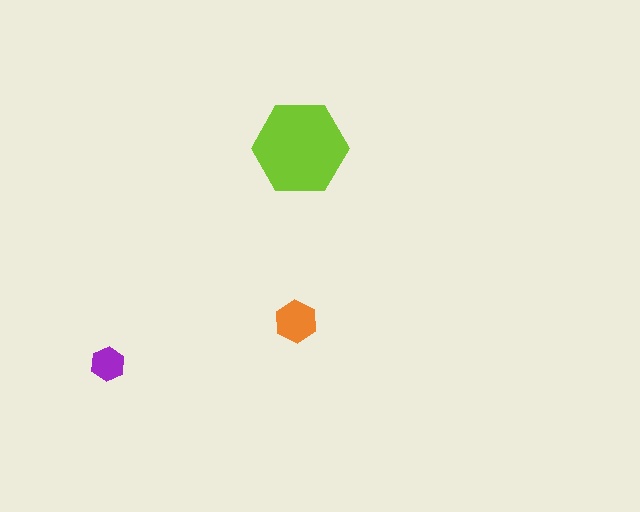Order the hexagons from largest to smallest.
the lime one, the orange one, the purple one.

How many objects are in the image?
There are 3 objects in the image.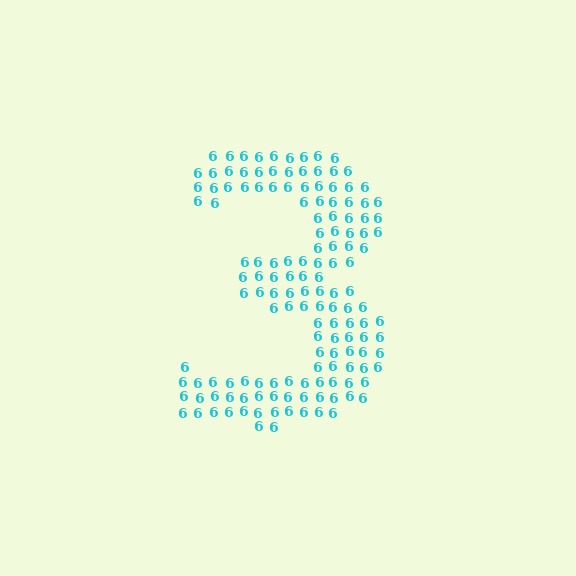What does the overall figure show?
The overall figure shows the digit 3.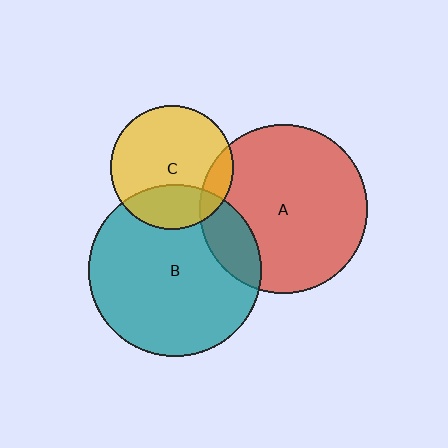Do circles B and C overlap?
Yes.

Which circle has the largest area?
Circle B (teal).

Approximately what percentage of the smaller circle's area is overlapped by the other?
Approximately 25%.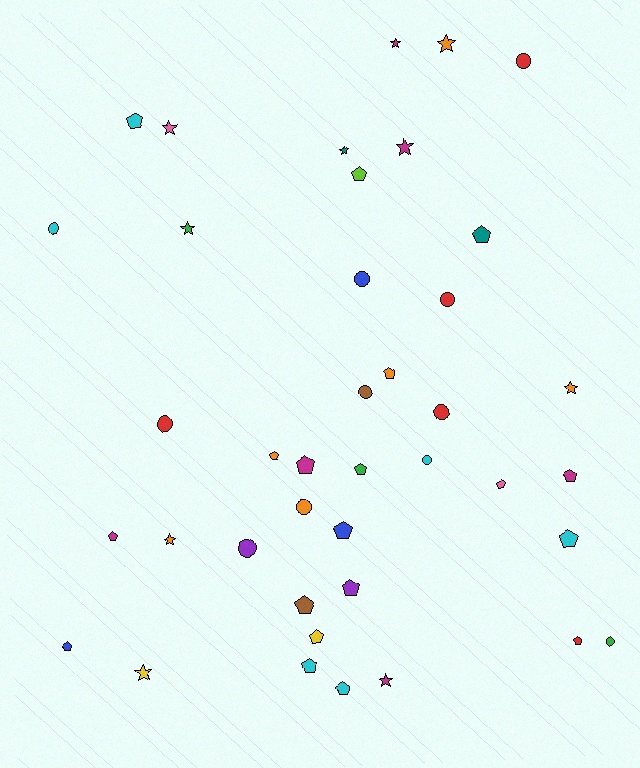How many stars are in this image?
There are 10 stars.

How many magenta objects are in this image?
There are 6 magenta objects.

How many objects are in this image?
There are 40 objects.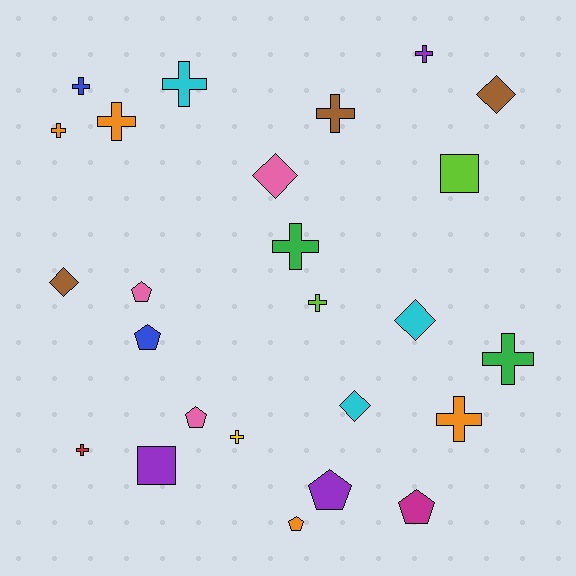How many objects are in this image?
There are 25 objects.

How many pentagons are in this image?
There are 6 pentagons.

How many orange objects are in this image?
There are 4 orange objects.